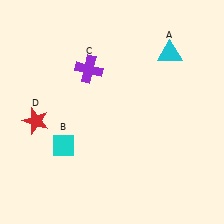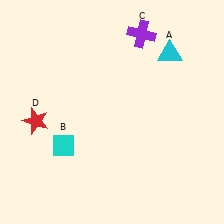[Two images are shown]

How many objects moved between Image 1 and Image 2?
1 object moved between the two images.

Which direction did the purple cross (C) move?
The purple cross (C) moved right.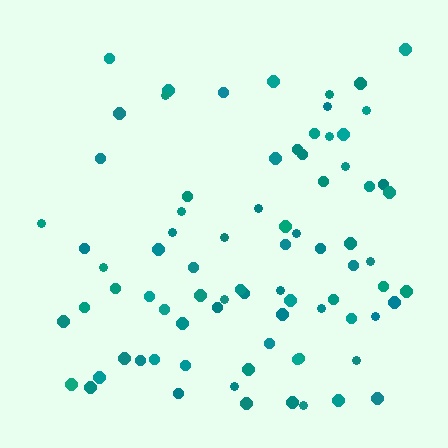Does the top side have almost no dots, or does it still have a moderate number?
Still a moderate number, just noticeably fewer than the bottom.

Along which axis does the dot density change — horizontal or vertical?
Vertical.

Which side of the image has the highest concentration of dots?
The bottom.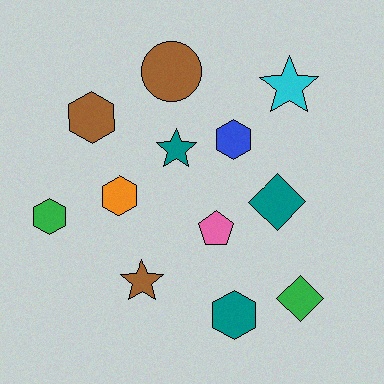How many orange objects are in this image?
There is 1 orange object.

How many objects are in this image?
There are 12 objects.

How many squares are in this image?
There are no squares.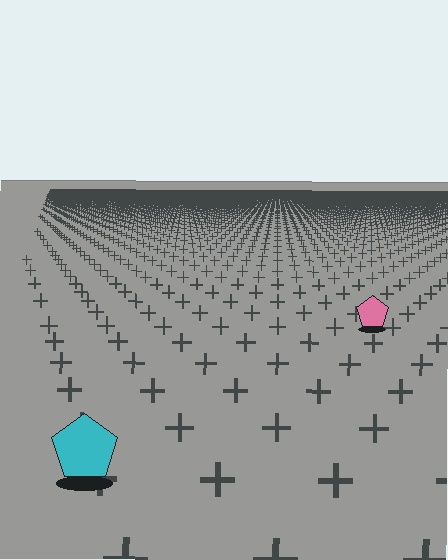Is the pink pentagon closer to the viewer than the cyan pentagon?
No. The cyan pentagon is closer — you can tell from the texture gradient: the ground texture is coarser near it.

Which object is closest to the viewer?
The cyan pentagon is closest. The texture marks near it are larger and more spread out.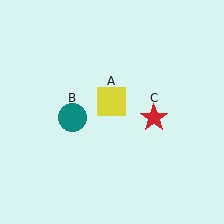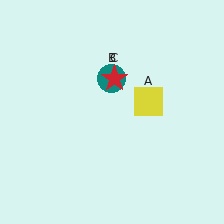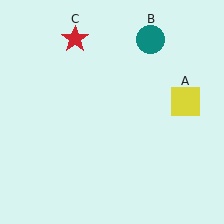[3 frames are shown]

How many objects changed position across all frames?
3 objects changed position: yellow square (object A), teal circle (object B), red star (object C).